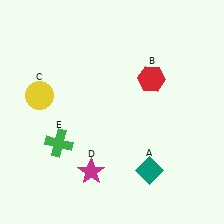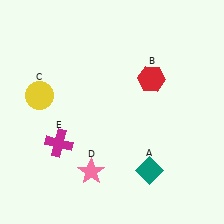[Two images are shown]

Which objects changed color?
D changed from magenta to pink. E changed from green to magenta.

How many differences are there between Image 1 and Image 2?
There are 2 differences between the two images.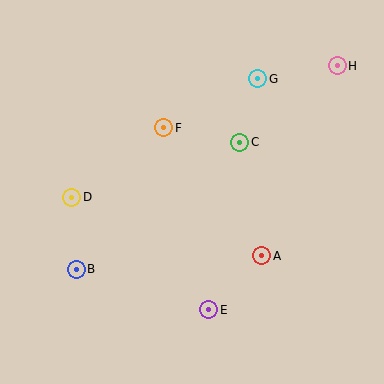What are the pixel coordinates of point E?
Point E is at (209, 310).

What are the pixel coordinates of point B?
Point B is at (76, 269).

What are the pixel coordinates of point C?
Point C is at (240, 142).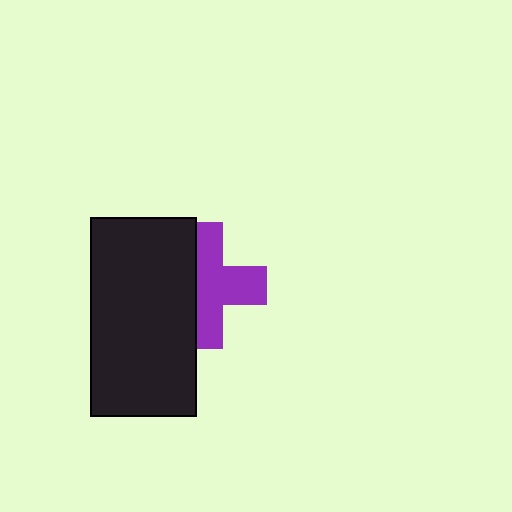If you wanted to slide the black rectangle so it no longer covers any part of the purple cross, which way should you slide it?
Slide it left — that is the most direct way to separate the two shapes.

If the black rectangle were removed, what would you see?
You would see the complete purple cross.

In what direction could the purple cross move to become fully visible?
The purple cross could move right. That would shift it out from behind the black rectangle entirely.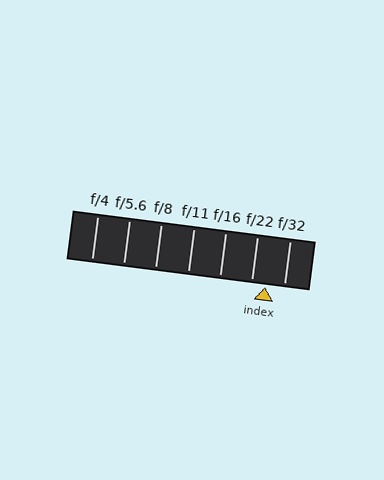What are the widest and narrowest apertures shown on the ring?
The widest aperture shown is f/4 and the narrowest is f/32.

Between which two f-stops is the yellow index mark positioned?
The index mark is between f/22 and f/32.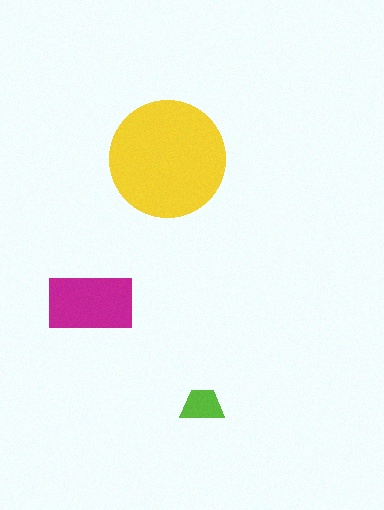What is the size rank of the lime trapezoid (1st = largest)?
3rd.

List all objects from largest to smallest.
The yellow circle, the magenta rectangle, the lime trapezoid.